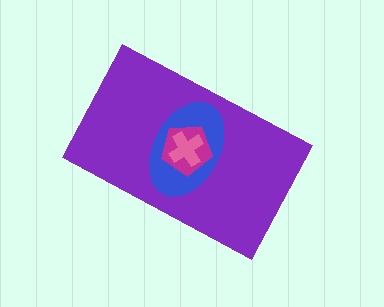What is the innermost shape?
The pink cross.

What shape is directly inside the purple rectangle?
The blue ellipse.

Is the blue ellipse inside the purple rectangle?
Yes.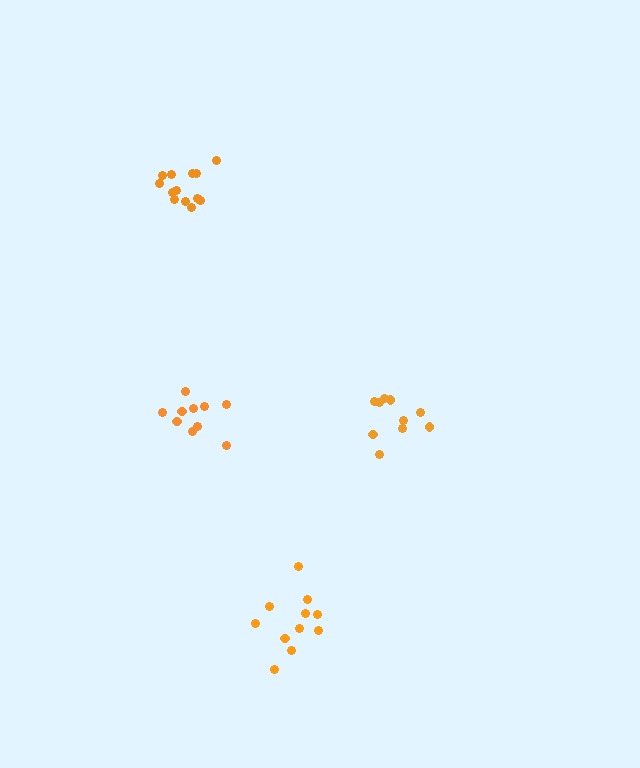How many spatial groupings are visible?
There are 4 spatial groupings.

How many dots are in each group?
Group 1: 11 dots, Group 2: 10 dots, Group 3: 13 dots, Group 4: 10 dots (44 total).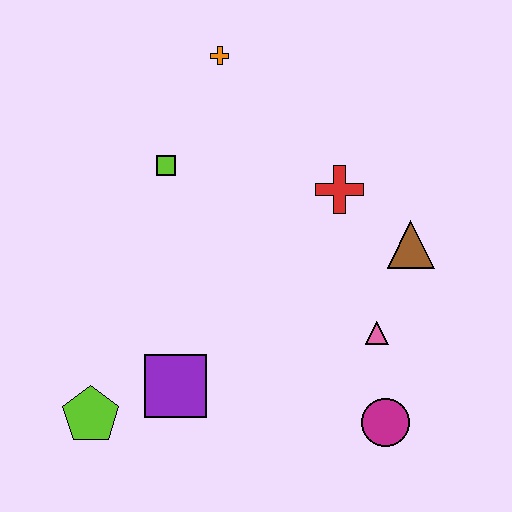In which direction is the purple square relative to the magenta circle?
The purple square is to the left of the magenta circle.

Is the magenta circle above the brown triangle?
No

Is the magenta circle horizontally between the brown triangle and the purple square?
Yes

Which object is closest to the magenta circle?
The pink triangle is closest to the magenta circle.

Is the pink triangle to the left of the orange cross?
No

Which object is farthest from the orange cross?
The magenta circle is farthest from the orange cross.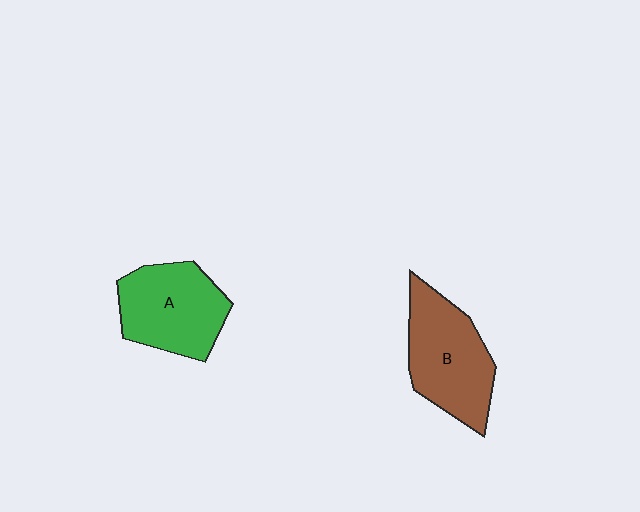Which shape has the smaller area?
Shape A (green).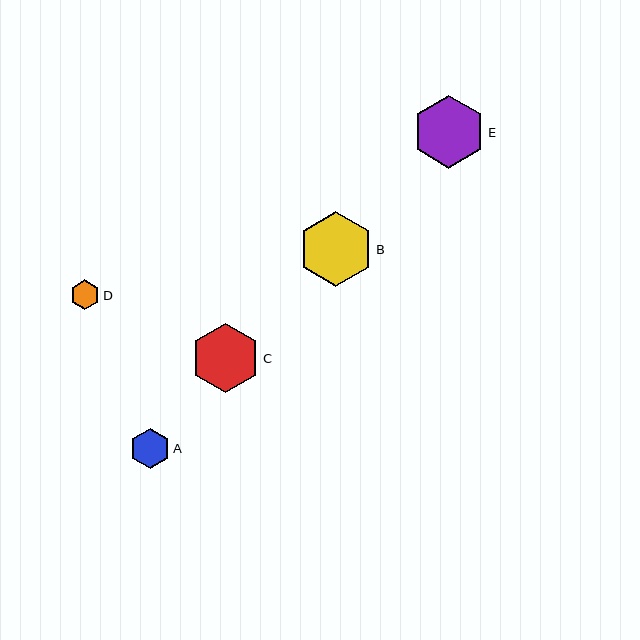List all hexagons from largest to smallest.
From largest to smallest: B, E, C, A, D.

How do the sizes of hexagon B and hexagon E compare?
Hexagon B and hexagon E are approximately the same size.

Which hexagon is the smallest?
Hexagon D is the smallest with a size of approximately 29 pixels.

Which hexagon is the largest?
Hexagon B is the largest with a size of approximately 74 pixels.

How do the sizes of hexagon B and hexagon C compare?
Hexagon B and hexagon C are approximately the same size.